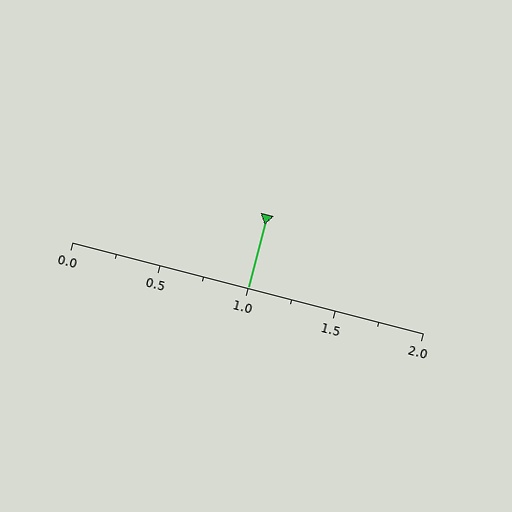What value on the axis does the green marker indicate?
The marker indicates approximately 1.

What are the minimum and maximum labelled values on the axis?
The axis runs from 0.0 to 2.0.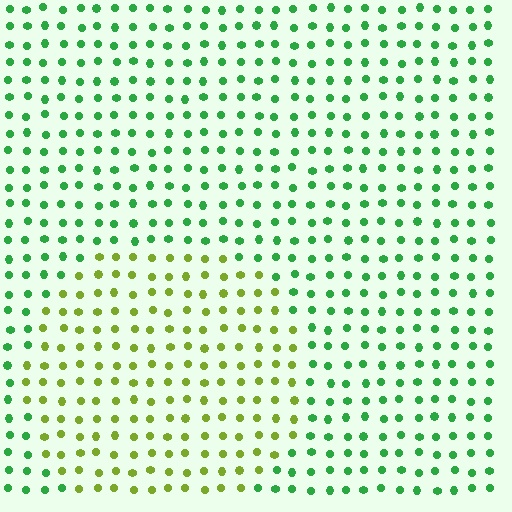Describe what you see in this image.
The image is filled with small green elements in a uniform arrangement. A circle-shaped region is visible where the elements are tinted to a slightly different hue, forming a subtle color boundary.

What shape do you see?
I see a circle.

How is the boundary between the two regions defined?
The boundary is defined purely by a slight shift in hue (about 48 degrees). Spacing, size, and orientation are identical on both sides.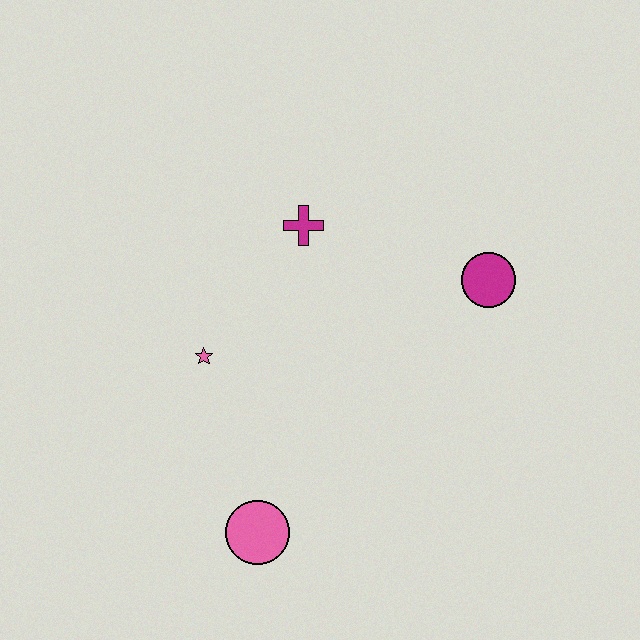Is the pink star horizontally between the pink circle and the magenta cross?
No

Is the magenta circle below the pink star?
No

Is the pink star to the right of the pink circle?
No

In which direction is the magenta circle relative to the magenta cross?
The magenta circle is to the right of the magenta cross.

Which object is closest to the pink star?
The magenta cross is closest to the pink star.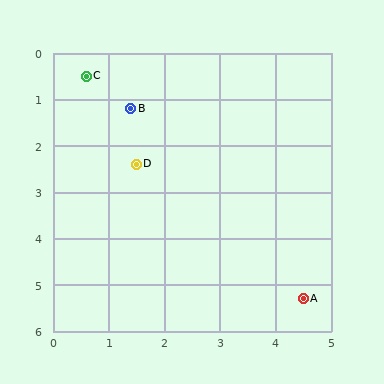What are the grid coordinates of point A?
Point A is at approximately (4.5, 5.3).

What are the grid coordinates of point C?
Point C is at approximately (0.6, 0.5).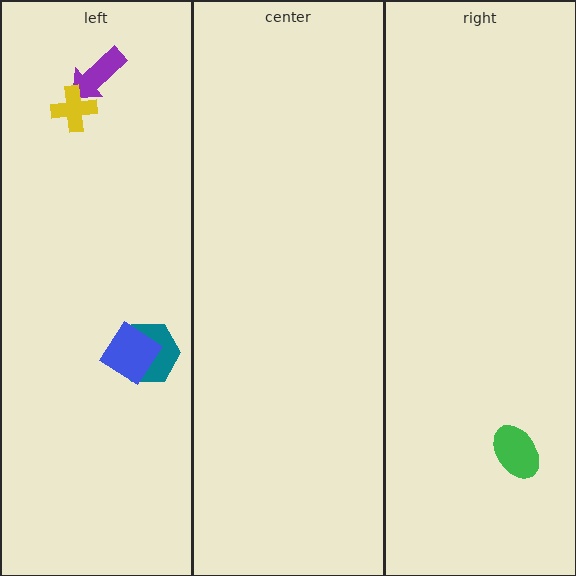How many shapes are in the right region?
1.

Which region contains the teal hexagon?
The left region.